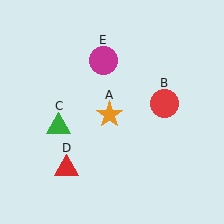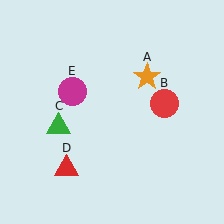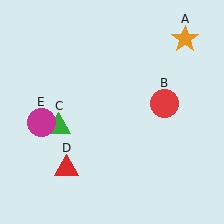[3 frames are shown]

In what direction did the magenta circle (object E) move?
The magenta circle (object E) moved down and to the left.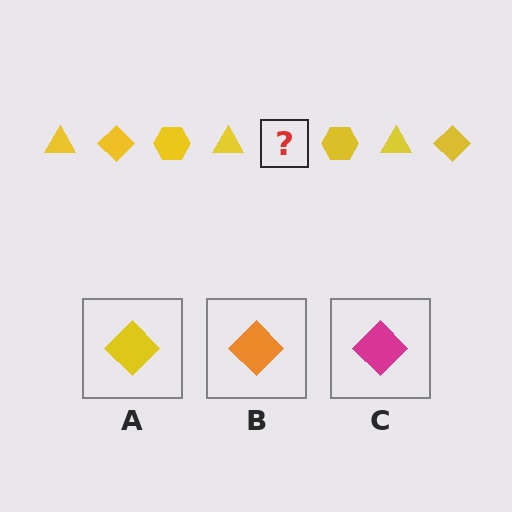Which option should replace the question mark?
Option A.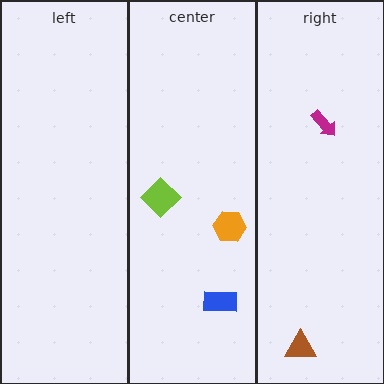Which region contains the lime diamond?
The center region.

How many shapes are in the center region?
3.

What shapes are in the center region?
The lime diamond, the blue rectangle, the orange hexagon.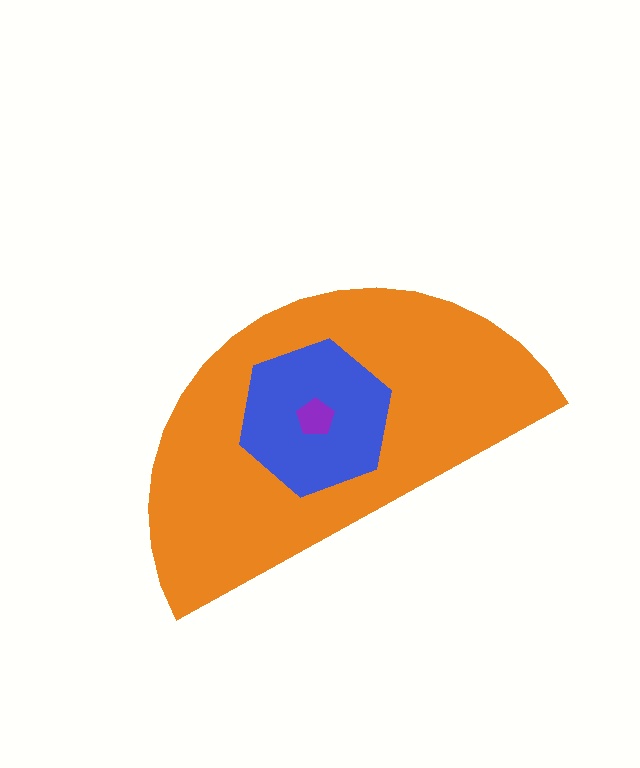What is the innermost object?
The purple pentagon.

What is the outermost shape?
The orange semicircle.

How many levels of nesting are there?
3.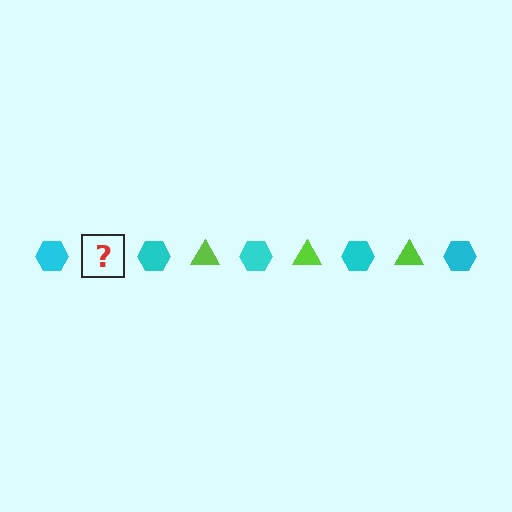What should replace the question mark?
The question mark should be replaced with a lime triangle.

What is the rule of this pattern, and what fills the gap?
The rule is that the pattern alternates between cyan hexagon and lime triangle. The gap should be filled with a lime triangle.